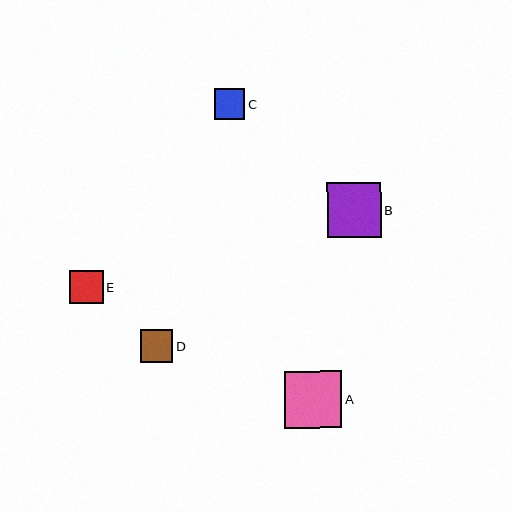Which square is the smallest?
Square C is the smallest with a size of approximately 31 pixels.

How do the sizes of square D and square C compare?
Square D and square C are approximately the same size.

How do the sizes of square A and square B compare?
Square A and square B are approximately the same size.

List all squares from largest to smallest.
From largest to smallest: A, B, E, D, C.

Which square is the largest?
Square A is the largest with a size of approximately 57 pixels.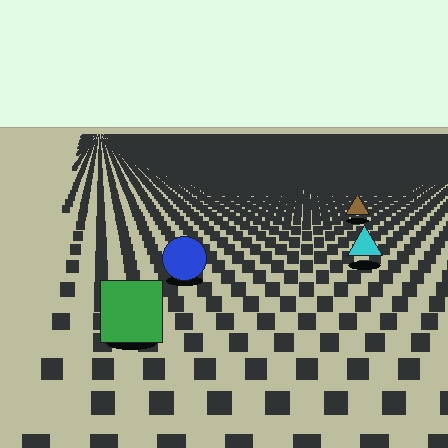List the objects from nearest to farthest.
From nearest to farthest: the green square, the blue circle, the cyan triangle, the brown triangle.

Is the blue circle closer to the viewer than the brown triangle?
Yes. The blue circle is closer — you can tell from the texture gradient: the ground texture is coarser near it.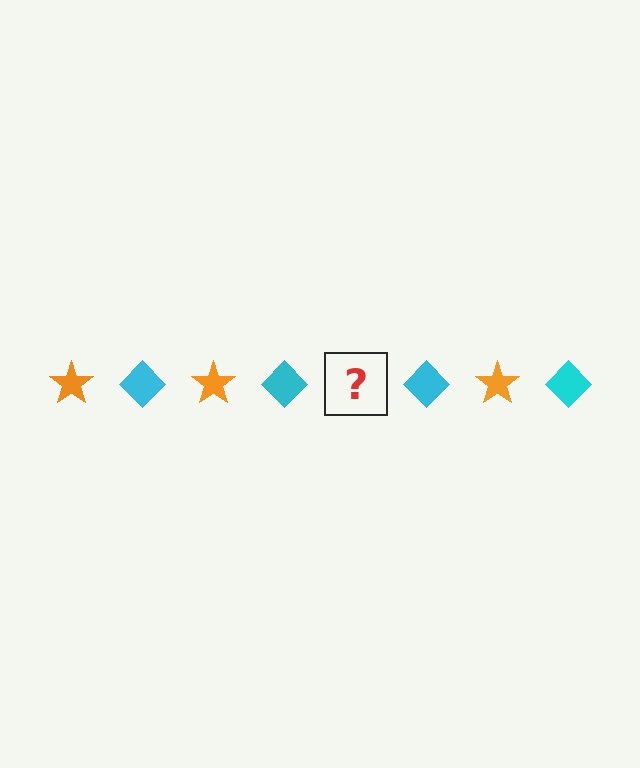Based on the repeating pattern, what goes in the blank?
The blank should be an orange star.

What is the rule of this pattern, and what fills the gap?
The rule is that the pattern alternates between orange star and cyan diamond. The gap should be filled with an orange star.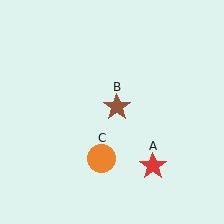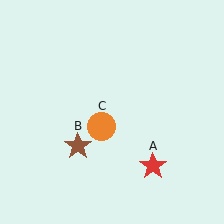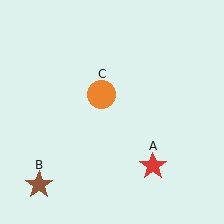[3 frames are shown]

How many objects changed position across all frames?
2 objects changed position: brown star (object B), orange circle (object C).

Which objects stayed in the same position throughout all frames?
Red star (object A) remained stationary.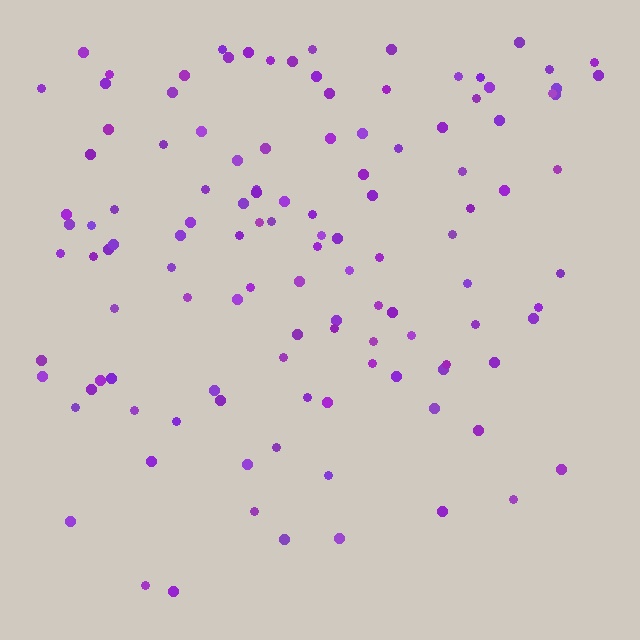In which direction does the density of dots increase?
From bottom to top, with the top side densest.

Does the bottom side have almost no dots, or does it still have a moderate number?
Still a moderate number, just noticeably fewer than the top.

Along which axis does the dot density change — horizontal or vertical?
Vertical.